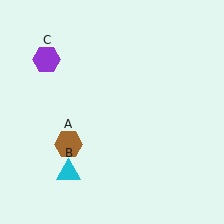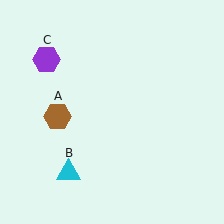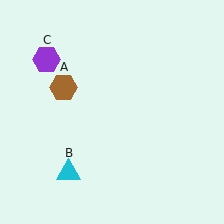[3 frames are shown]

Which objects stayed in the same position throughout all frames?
Cyan triangle (object B) and purple hexagon (object C) remained stationary.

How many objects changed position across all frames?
1 object changed position: brown hexagon (object A).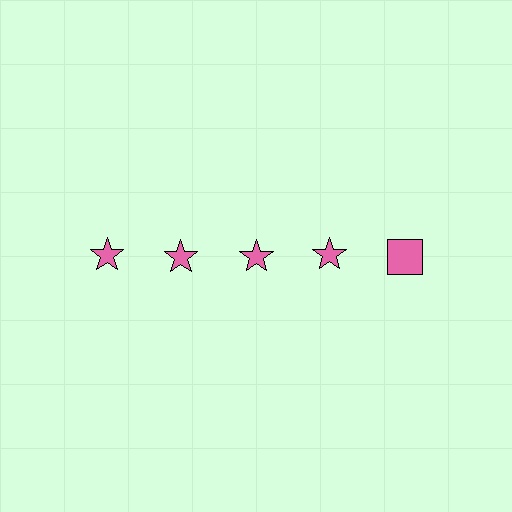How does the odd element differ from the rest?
It has a different shape: square instead of star.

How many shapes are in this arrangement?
There are 5 shapes arranged in a grid pattern.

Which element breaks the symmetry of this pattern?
The pink square in the top row, rightmost column breaks the symmetry. All other shapes are pink stars.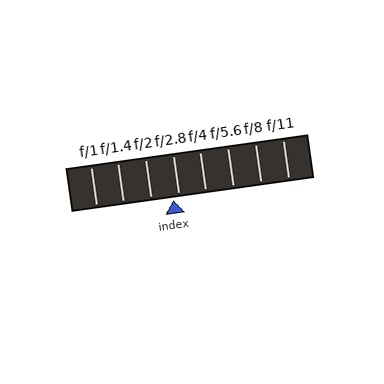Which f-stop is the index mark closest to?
The index mark is closest to f/2.8.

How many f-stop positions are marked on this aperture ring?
There are 8 f-stop positions marked.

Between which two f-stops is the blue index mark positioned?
The index mark is between f/2 and f/2.8.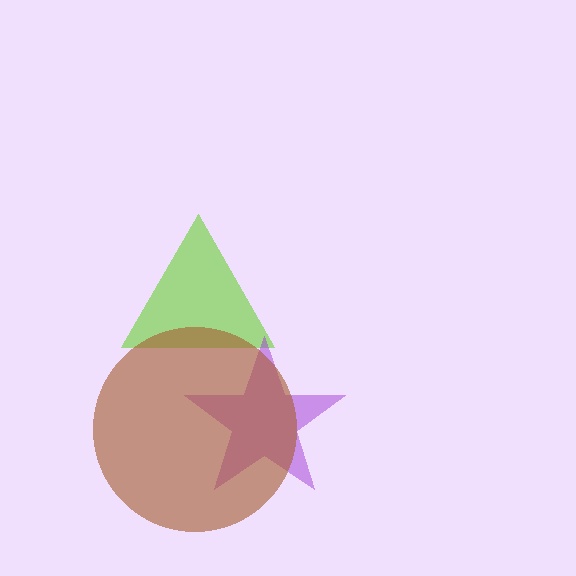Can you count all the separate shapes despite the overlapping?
Yes, there are 3 separate shapes.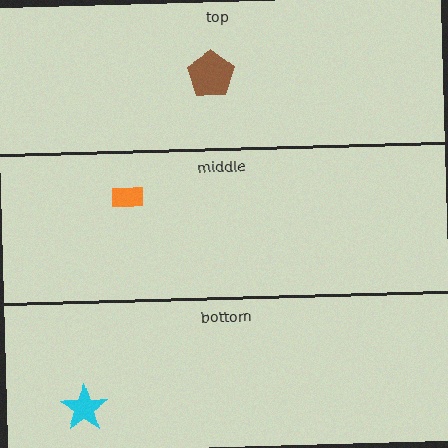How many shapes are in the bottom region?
1.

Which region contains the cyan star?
The bottom region.